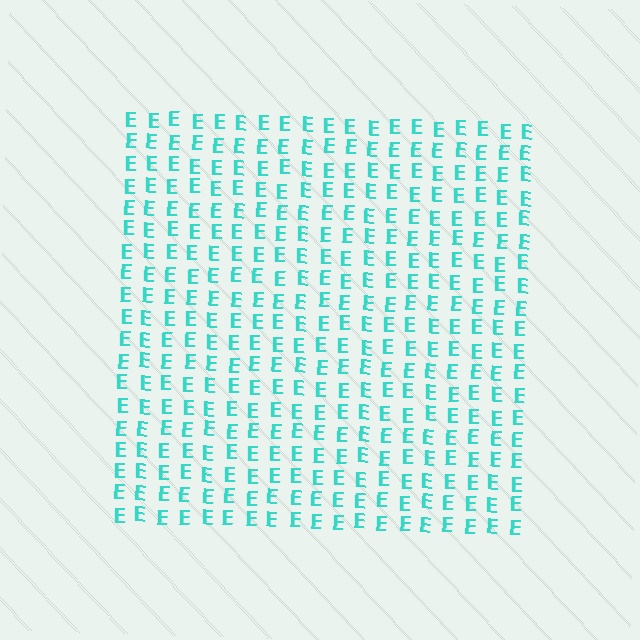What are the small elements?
The small elements are letter E's.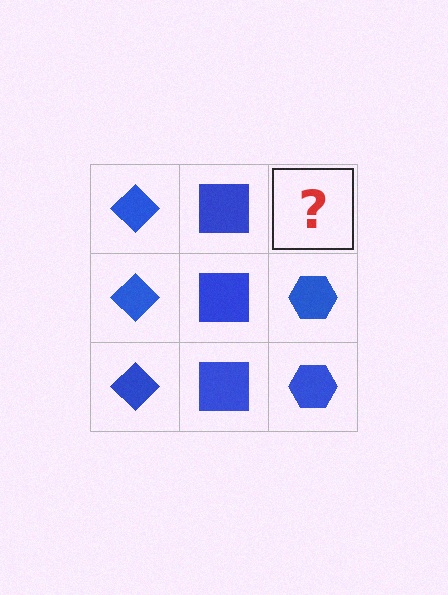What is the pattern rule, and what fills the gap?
The rule is that each column has a consistent shape. The gap should be filled with a blue hexagon.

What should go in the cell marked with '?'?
The missing cell should contain a blue hexagon.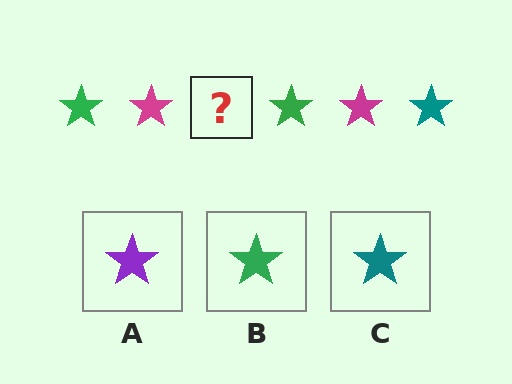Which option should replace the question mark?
Option C.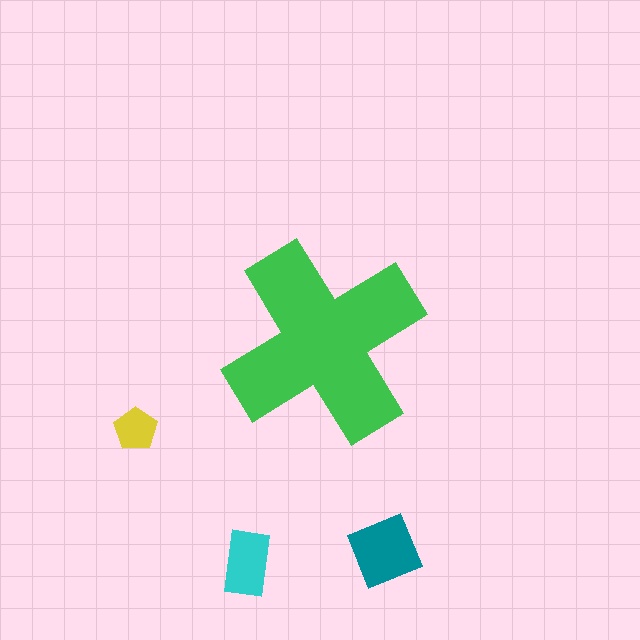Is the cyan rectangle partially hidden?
No, the cyan rectangle is fully visible.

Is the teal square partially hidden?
No, the teal square is fully visible.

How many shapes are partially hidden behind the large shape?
0 shapes are partially hidden.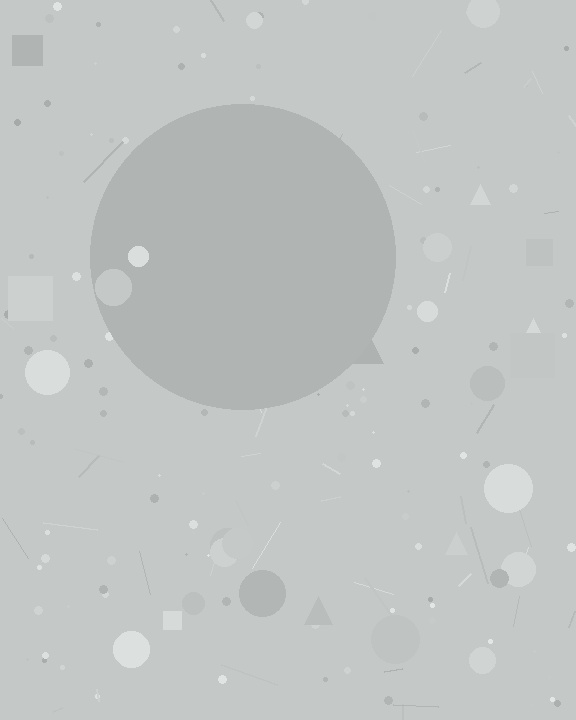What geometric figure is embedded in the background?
A circle is embedded in the background.